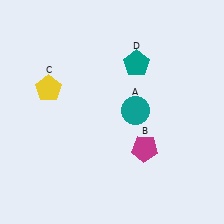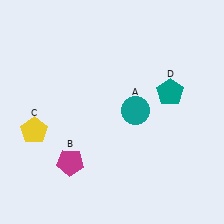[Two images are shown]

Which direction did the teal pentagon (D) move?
The teal pentagon (D) moved right.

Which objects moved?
The objects that moved are: the magenta pentagon (B), the yellow pentagon (C), the teal pentagon (D).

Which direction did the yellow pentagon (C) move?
The yellow pentagon (C) moved down.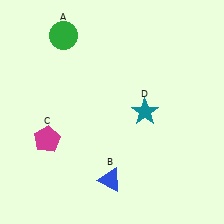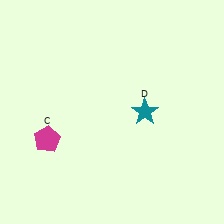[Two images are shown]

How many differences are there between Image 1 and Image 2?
There are 2 differences between the two images.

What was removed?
The blue triangle (B), the green circle (A) were removed in Image 2.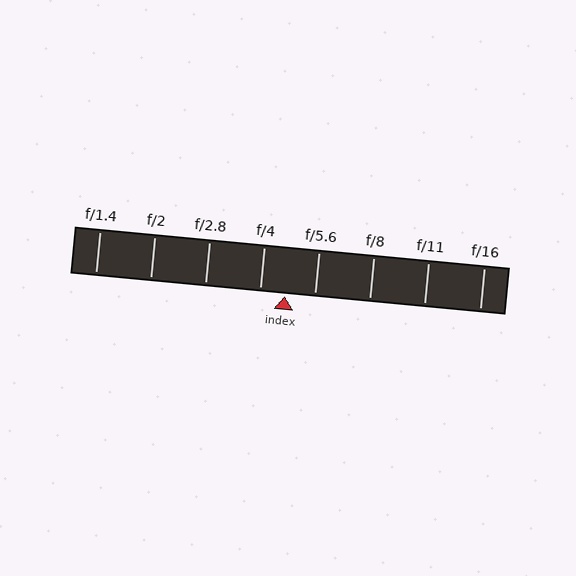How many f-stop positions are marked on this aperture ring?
There are 8 f-stop positions marked.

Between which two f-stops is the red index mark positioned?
The index mark is between f/4 and f/5.6.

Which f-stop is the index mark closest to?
The index mark is closest to f/4.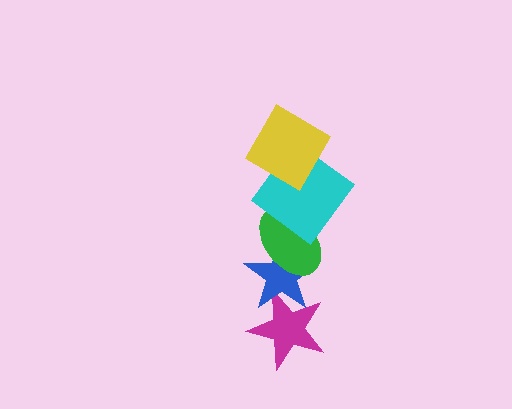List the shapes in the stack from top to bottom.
From top to bottom: the yellow diamond, the cyan diamond, the green ellipse, the blue star, the magenta star.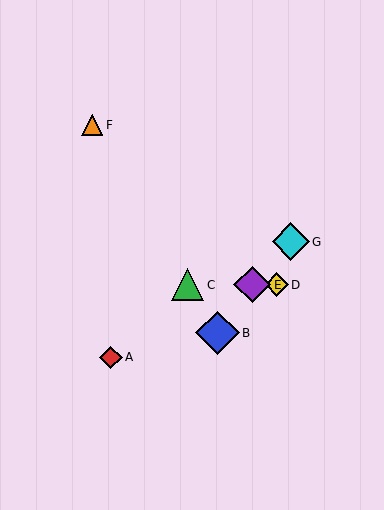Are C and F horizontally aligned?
No, C is at y≈285 and F is at y≈125.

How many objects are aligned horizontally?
3 objects (C, D, E) are aligned horizontally.